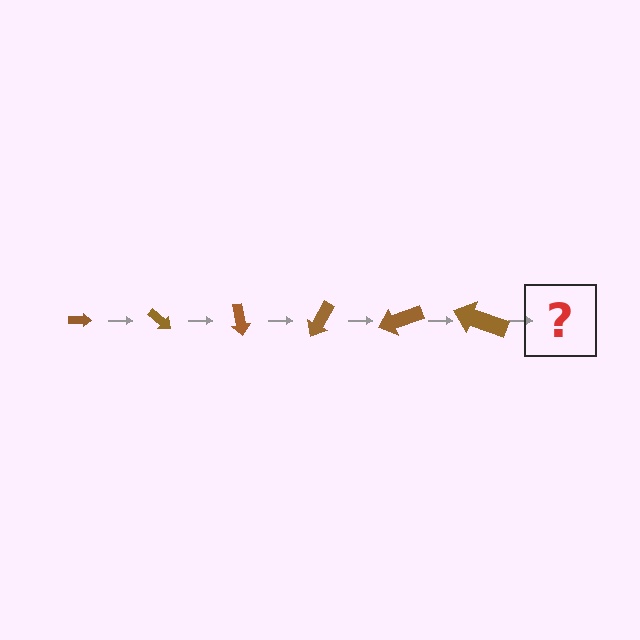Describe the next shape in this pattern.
It should be an arrow, larger than the previous one and rotated 240 degrees from the start.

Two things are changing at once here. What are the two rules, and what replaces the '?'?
The two rules are that the arrow grows larger each step and it rotates 40 degrees each step. The '?' should be an arrow, larger than the previous one and rotated 240 degrees from the start.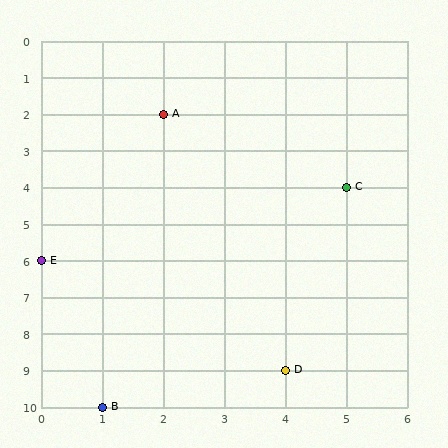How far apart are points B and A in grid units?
Points B and A are 1 column and 8 rows apart (about 8.1 grid units diagonally).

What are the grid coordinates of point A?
Point A is at grid coordinates (2, 2).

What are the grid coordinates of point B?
Point B is at grid coordinates (1, 10).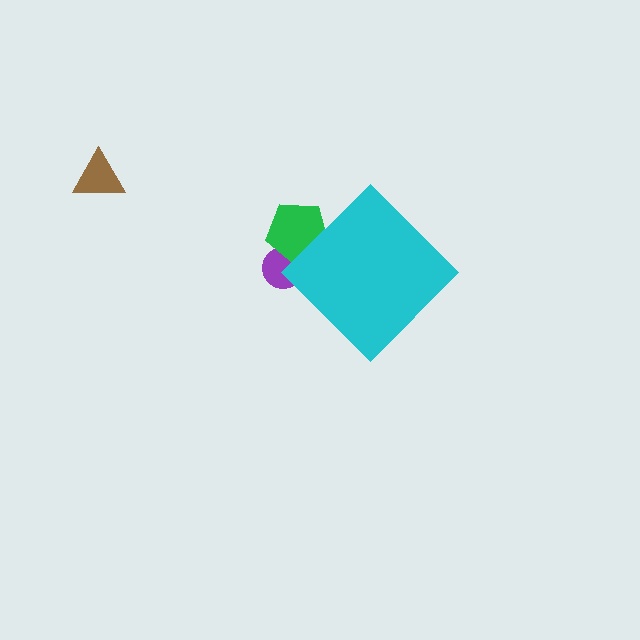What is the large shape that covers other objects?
A cyan diamond.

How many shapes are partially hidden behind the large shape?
2 shapes are partially hidden.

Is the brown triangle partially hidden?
No, the brown triangle is fully visible.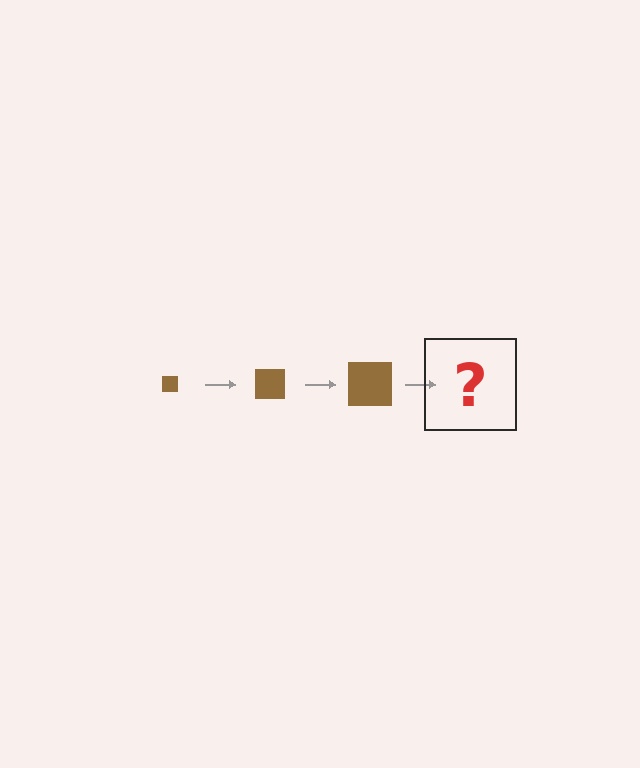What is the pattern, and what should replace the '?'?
The pattern is that the square gets progressively larger each step. The '?' should be a brown square, larger than the previous one.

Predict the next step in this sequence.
The next step is a brown square, larger than the previous one.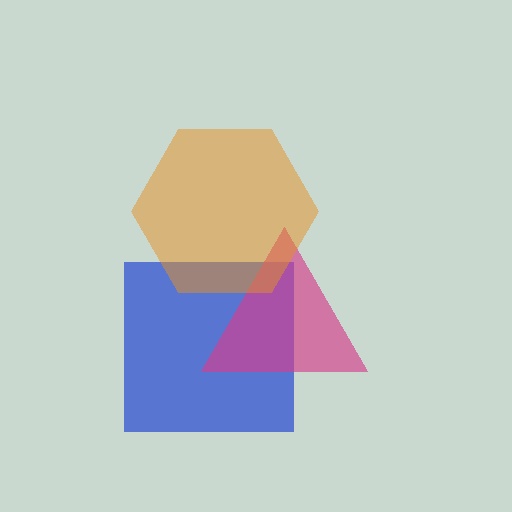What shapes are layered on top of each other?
The layered shapes are: a blue square, a magenta triangle, an orange hexagon.